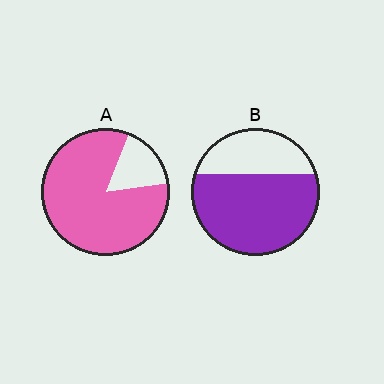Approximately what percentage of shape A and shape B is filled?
A is approximately 85% and B is approximately 70%.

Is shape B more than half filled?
Yes.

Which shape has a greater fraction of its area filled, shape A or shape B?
Shape A.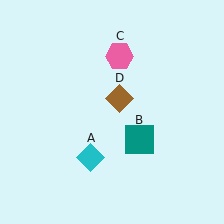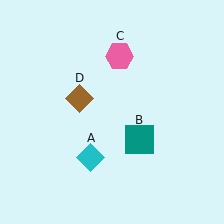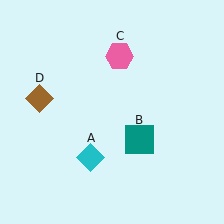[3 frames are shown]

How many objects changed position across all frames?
1 object changed position: brown diamond (object D).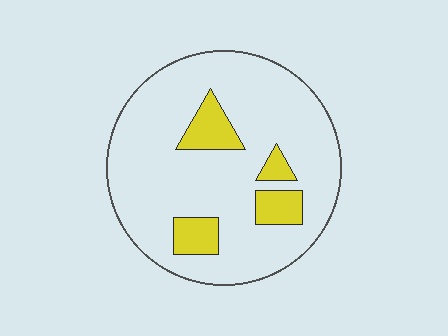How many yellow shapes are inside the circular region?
4.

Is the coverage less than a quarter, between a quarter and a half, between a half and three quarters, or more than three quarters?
Less than a quarter.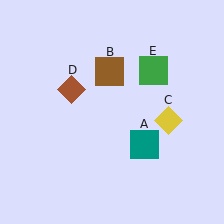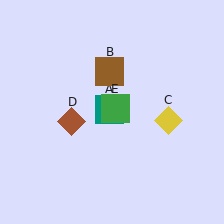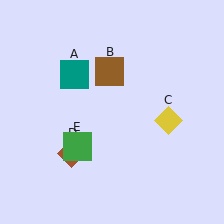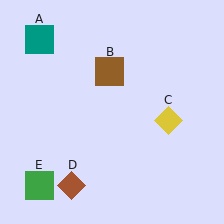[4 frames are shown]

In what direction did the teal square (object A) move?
The teal square (object A) moved up and to the left.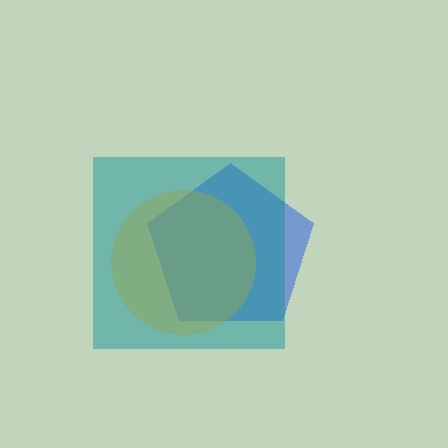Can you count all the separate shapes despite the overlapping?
Yes, there are 3 separate shapes.